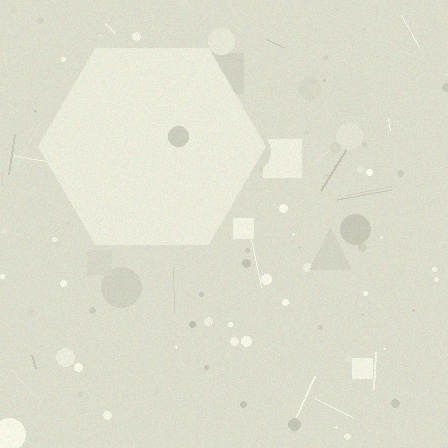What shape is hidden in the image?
A hexagon is hidden in the image.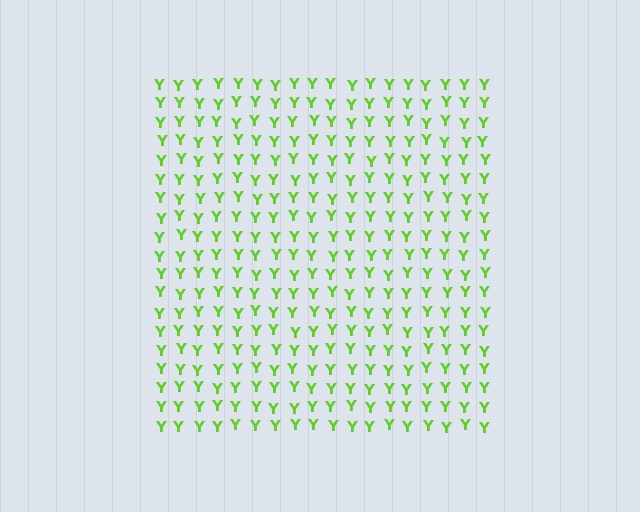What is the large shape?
The large shape is a square.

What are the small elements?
The small elements are letter Y's.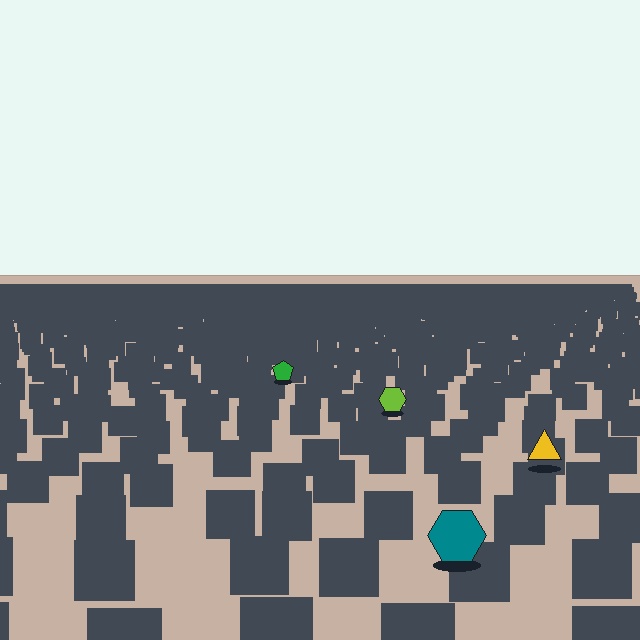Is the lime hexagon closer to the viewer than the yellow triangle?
No. The yellow triangle is closer — you can tell from the texture gradient: the ground texture is coarser near it.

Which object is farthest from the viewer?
The green pentagon is farthest from the viewer. It appears smaller and the ground texture around it is denser.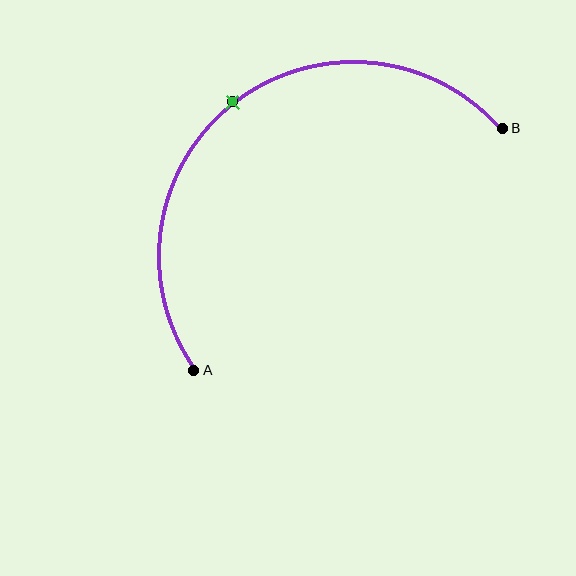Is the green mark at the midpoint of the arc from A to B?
Yes. The green mark lies on the arc at equal arc-length from both A and B — it is the arc midpoint.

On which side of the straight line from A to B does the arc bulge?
The arc bulges above and to the left of the straight line connecting A and B.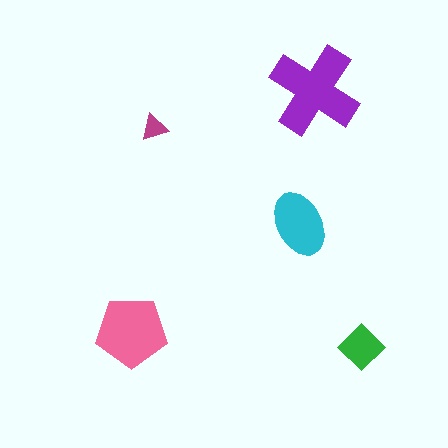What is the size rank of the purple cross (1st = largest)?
1st.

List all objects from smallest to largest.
The magenta triangle, the green diamond, the cyan ellipse, the pink pentagon, the purple cross.